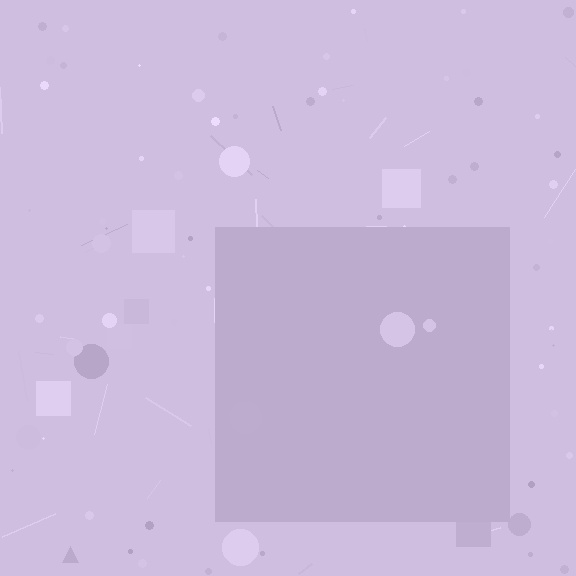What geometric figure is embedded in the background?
A square is embedded in the background.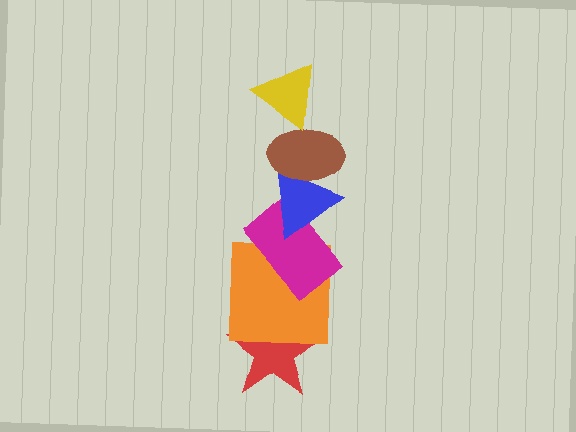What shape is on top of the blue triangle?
The brown ellipse is on top of the blue triangle.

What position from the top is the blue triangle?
The blue triangle is 3rd from the top.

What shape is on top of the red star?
The orange square is on top of the red star.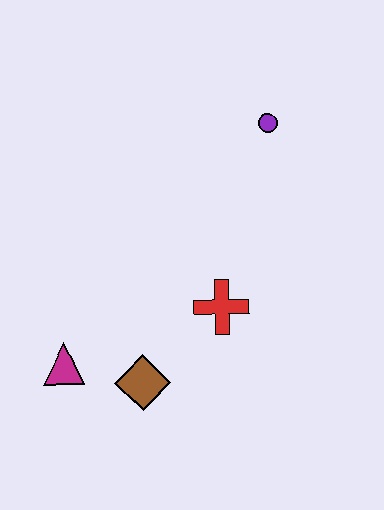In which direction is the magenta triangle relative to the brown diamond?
The magenta triangle is to the left of the brown diamond.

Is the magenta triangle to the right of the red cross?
No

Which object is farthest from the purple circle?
The magenta triangle is farthest from the purple circle.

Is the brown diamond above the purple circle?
No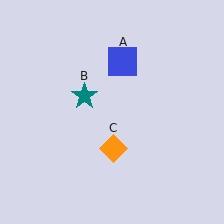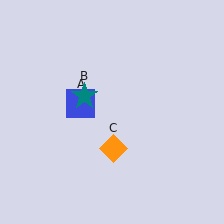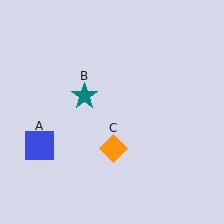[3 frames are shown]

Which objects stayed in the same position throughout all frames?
Teal star (object B) and orange diamond (object C) remained stationary.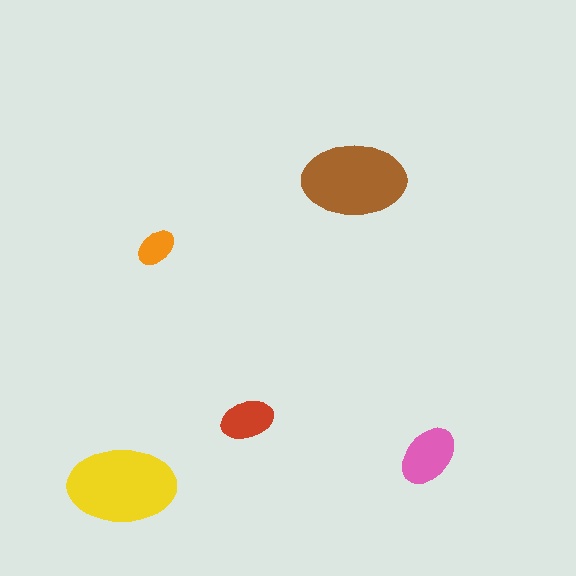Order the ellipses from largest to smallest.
the yellow one, the brown one, the pink one, the red one, the orange one.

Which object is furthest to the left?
The yellow ellipse is leftmost.